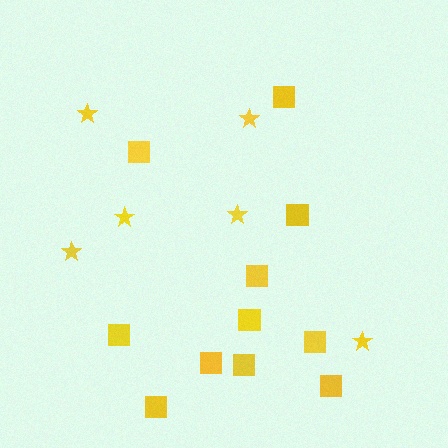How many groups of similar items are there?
There are 2 groups: one group of squares (11) and one group of stars (6).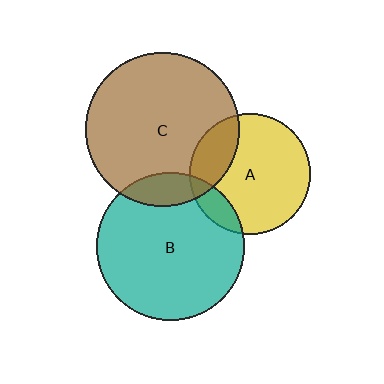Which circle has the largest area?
Circle C (brown).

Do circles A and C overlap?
Yes.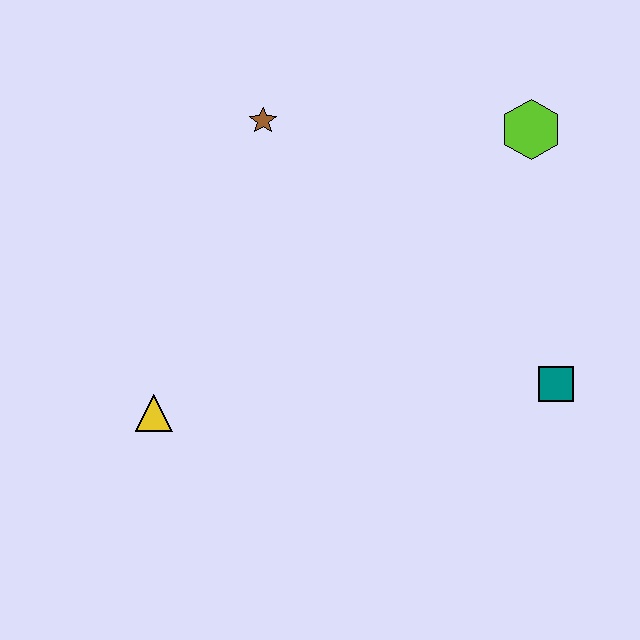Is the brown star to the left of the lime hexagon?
Yes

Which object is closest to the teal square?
The lime hexagon is closest to the teal square.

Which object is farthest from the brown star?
The teal square is farthest from the brown star.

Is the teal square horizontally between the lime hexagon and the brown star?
No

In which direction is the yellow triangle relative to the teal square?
The yellow triangle is to the left of the teal square.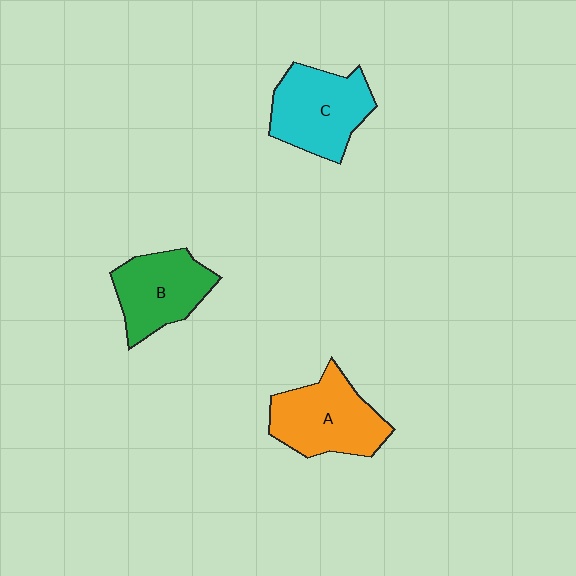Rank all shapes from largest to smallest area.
From largest to smallest: A (orange), C (cyan), B (green).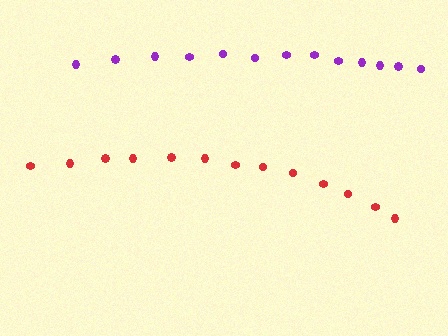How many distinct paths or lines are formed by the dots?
There are 2 distinct paths.